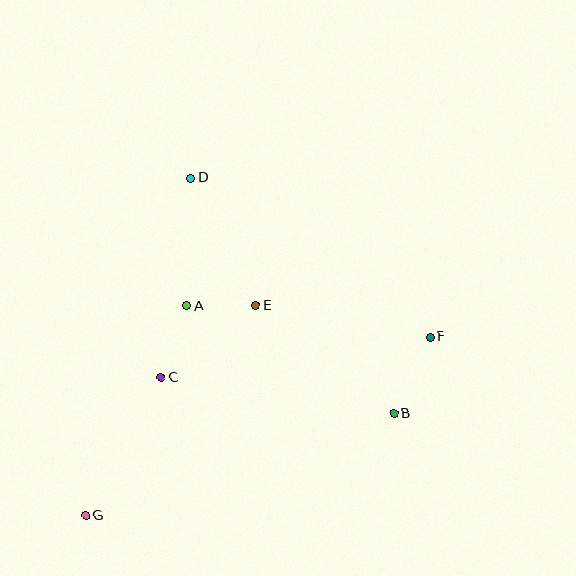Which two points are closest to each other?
Points A and E are closest to each other.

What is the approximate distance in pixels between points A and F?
The distance between A and F is approximately 246 pixels.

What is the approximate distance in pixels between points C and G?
The distance between C and G is approximately 157 pixels.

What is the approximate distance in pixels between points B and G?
The distance between B and G is approximately 325 pixels.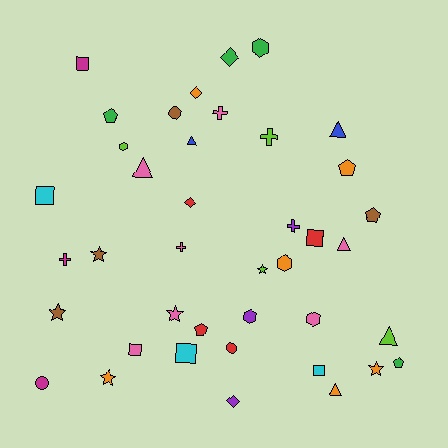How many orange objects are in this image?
There are 6 orange objects.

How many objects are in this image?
There are 40 objects.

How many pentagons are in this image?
There are 5 pentagons.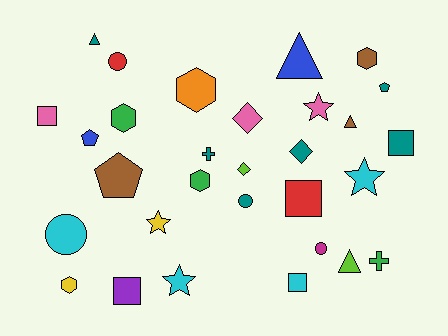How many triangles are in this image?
There are 4 triangles.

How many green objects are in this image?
There are 3 green objects.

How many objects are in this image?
There are 30 objects.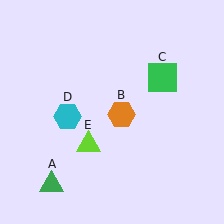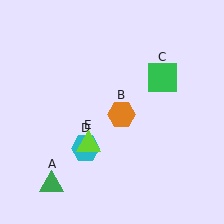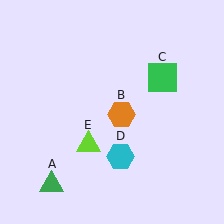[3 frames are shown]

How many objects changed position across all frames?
1 object changed position: cyan hexagon (object D).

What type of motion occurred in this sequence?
The cyan hexagon (object D) rotated counterclockwise around the center of the scene.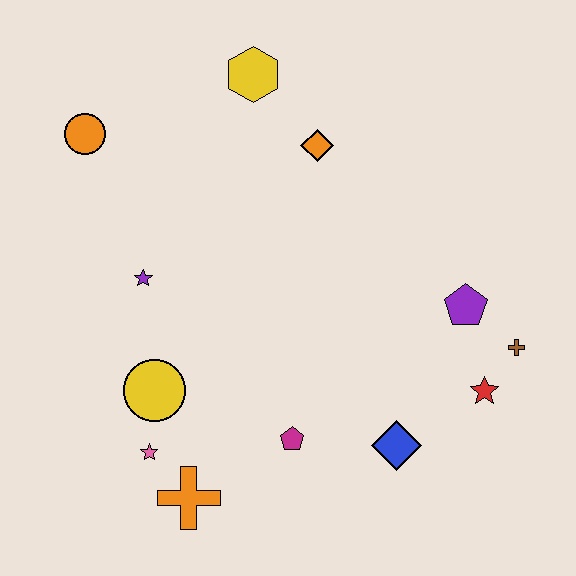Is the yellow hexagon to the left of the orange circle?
No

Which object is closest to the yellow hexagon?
The orange diamond is closest to the yellow hexagon.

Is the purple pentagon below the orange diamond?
Yes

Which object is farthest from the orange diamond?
The orange cross is farthest from the orange diamond.